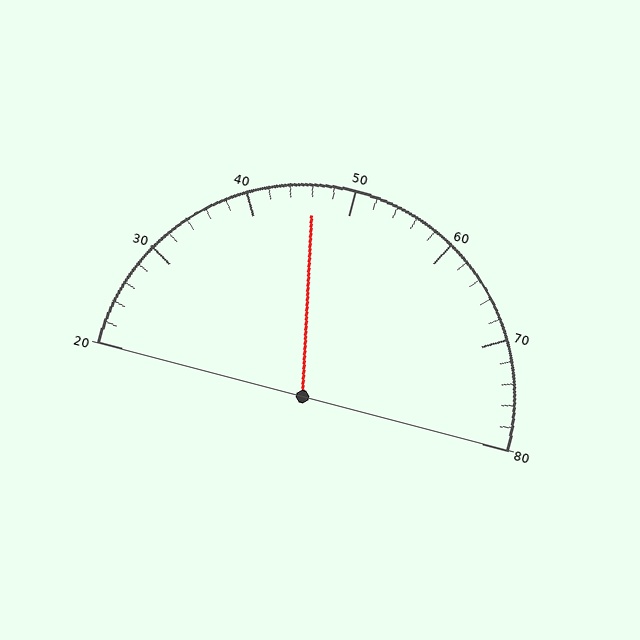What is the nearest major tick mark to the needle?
The nearest major tick mark is 50.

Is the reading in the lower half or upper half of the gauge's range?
The reading is in the lower half of the range (20 to 80).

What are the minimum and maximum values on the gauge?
The gauge ranges from 20 to 80.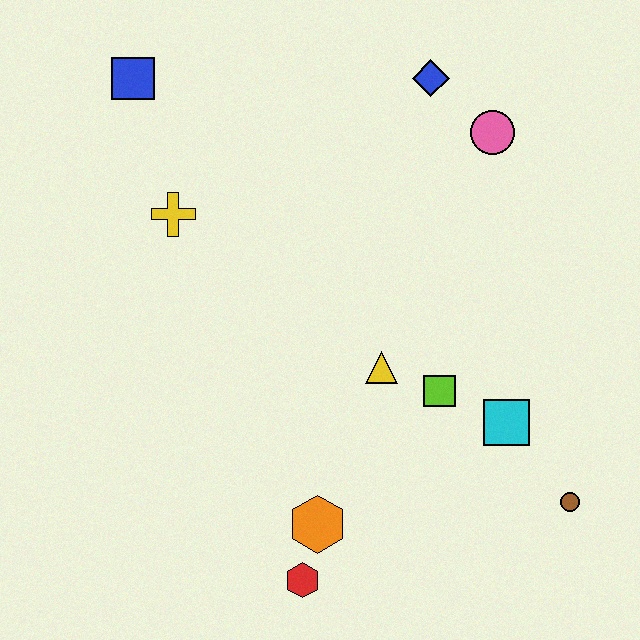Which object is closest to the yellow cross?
The blue square is closest to the yellow cross.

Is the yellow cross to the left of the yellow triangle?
Yes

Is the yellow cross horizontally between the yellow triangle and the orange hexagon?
No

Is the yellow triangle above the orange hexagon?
Yes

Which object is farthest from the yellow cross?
The brown circle is farthest from the yellow cross.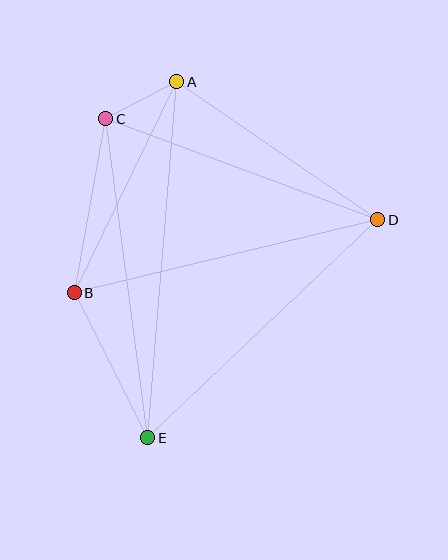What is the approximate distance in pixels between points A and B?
The distance between A and B is approximately 235 pixels.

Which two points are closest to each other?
Points A and C are closest to each other.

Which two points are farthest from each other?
Points A and E are farthest from each other.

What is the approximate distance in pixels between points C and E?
The distance between C and E is approximately 322 pixels.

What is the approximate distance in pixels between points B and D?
The distance between B and D is approximately 312 pixels.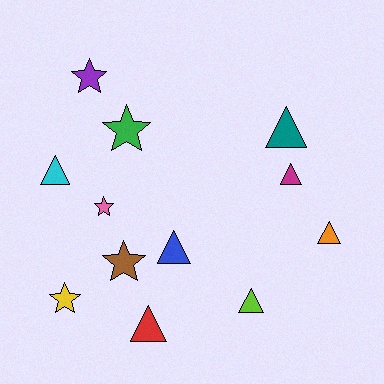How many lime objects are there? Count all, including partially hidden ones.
There is 1 lime object.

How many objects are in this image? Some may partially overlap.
There are 12 objects.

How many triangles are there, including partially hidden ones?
There are 7 triangles.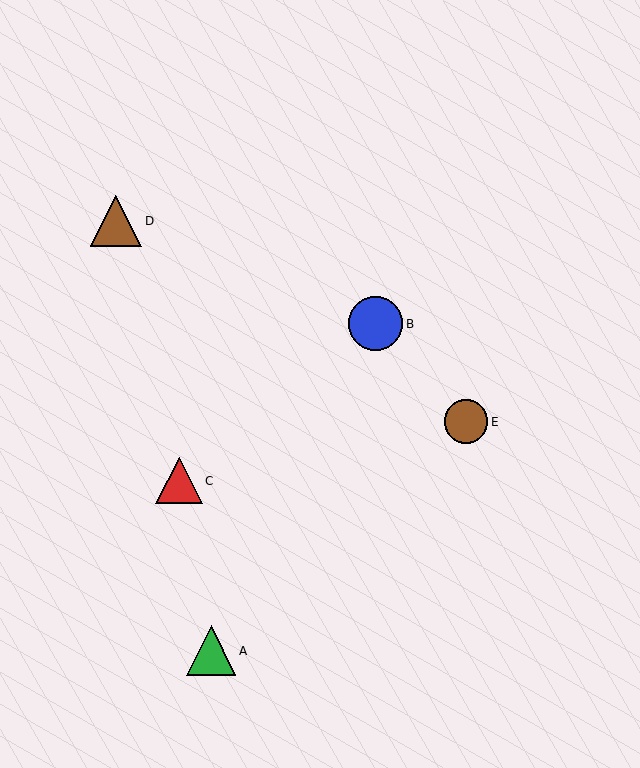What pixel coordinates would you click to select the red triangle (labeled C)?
Click at (179, 481) to select the red triangle C.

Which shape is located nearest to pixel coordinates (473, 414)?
The brown circle (labeled E) at (466, 422) is nearest to that location.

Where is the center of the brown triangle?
The center of the brown triangle is at (116, 221).